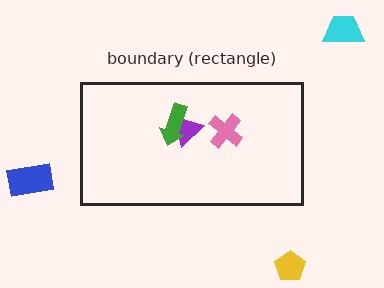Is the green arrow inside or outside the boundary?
Inside.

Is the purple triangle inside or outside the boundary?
Inside.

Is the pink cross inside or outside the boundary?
Inside.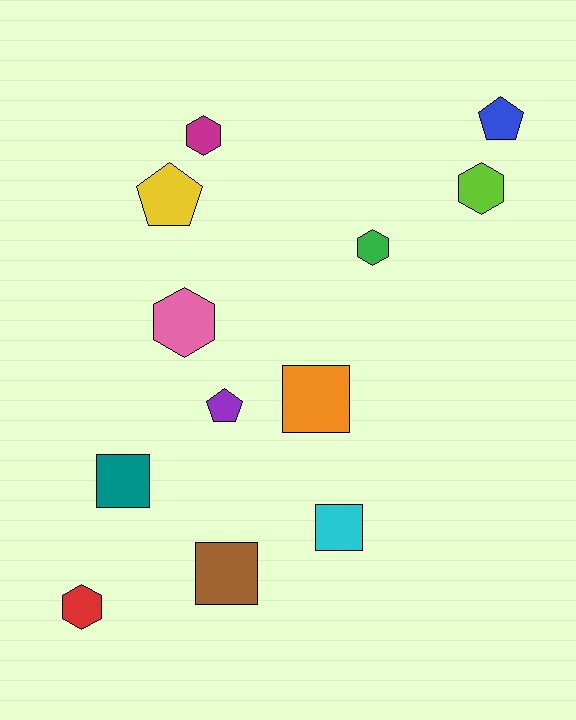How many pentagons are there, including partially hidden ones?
There are 3 pentagons.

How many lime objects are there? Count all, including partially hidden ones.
There is 1 lime object.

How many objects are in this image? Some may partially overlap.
There are 12 objects.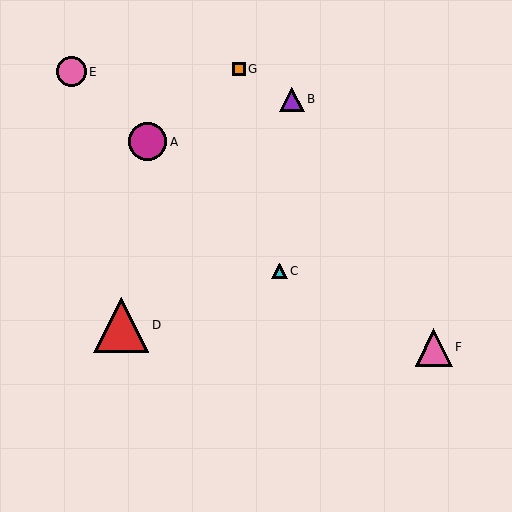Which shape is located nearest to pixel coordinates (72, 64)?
The pink circle (labeled E) at (71, 72) is nearest to that location.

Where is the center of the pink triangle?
The center of the pink triangle is at (434, 347).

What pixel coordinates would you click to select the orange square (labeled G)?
Click at (239, 69) to select the orange square G.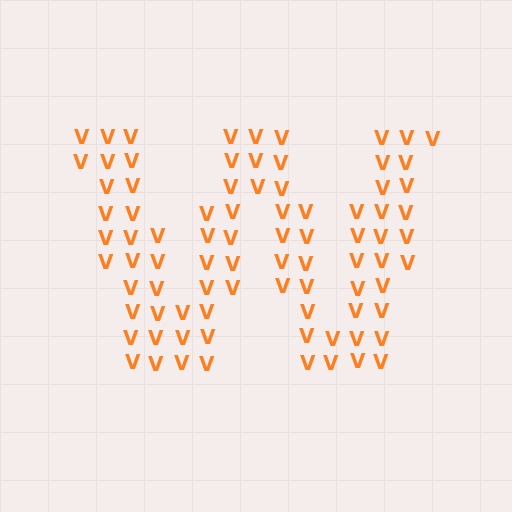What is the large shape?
The large shape is the letter W.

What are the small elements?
The small elements are letter V's.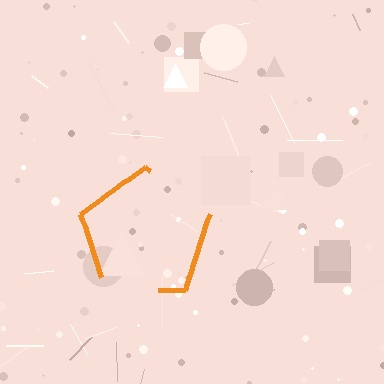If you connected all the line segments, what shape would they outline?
They would outline a pentagon.